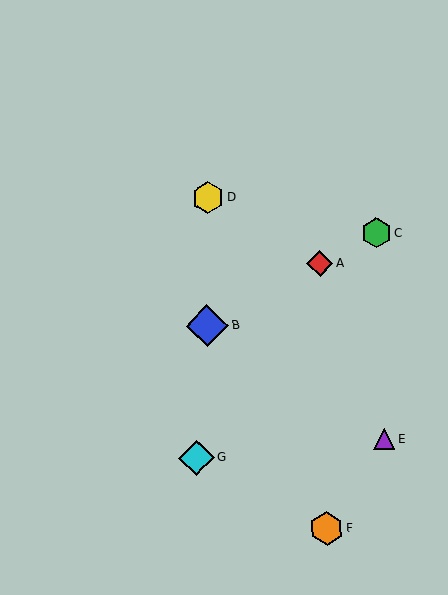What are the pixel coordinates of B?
Object B is at (207, 326).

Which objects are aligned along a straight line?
Objects A, B, C are aligned along a straight line.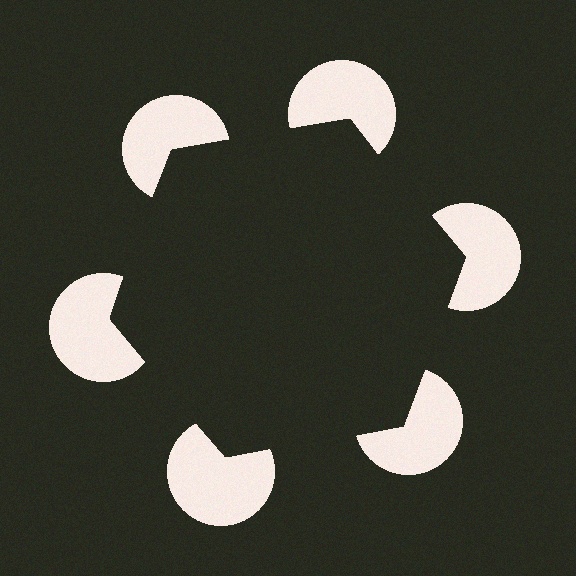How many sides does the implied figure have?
6 sides.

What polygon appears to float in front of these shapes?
An illusory hexagon — its edges are inferred from the aligned wedge cuts in the pac-man discs, not physically drawn.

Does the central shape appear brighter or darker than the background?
It typically appears slightly darker than the background, even though no actual brightness change is drawn.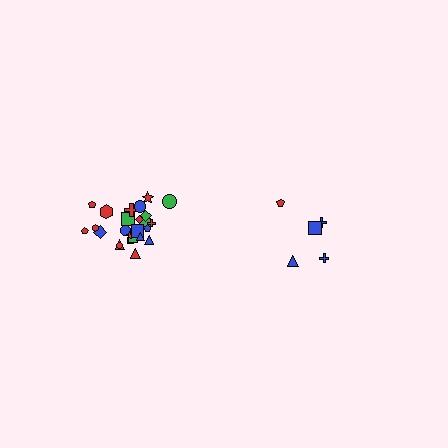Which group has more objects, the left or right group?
The left group.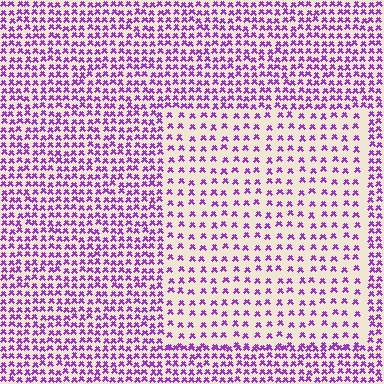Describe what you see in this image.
The image contains small purple elements arranged at two different densities. A rectangle-shaped region is visible where the elements are less densely packed than the surrounding area.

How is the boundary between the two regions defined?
The boundary is defined by a change in element density (approximately 2.0x ratio). All elements are the same color, size, and shape.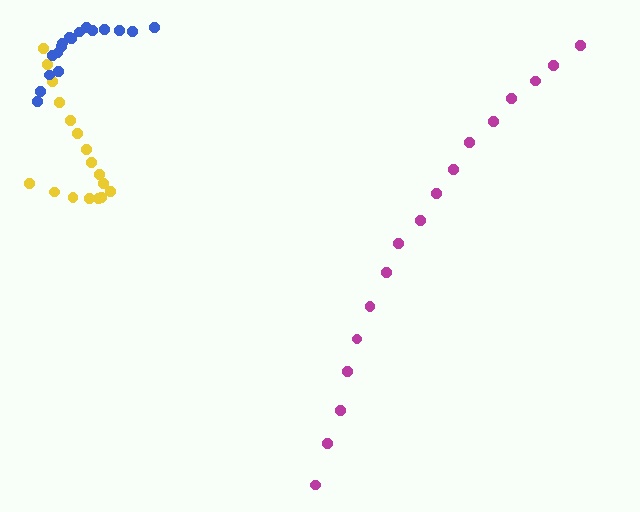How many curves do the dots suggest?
There are 3 distinct paths.